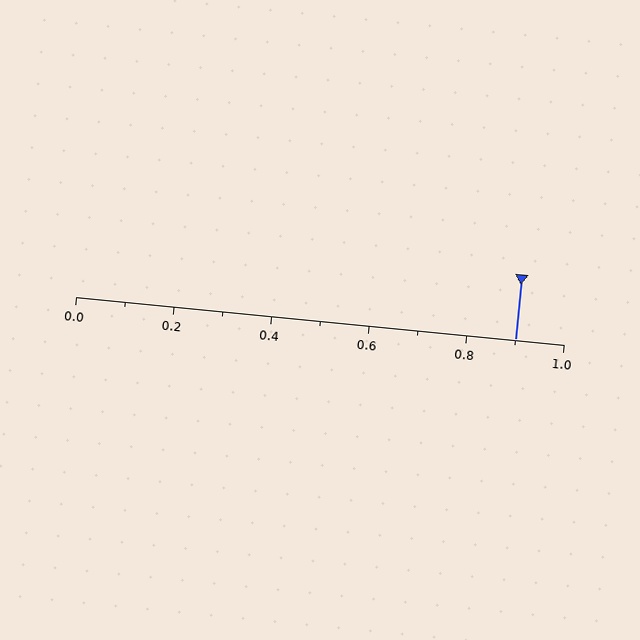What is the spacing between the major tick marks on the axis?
The major ticks are spaced 0.2 apart.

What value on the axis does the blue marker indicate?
The marker indicates approximately 0.9.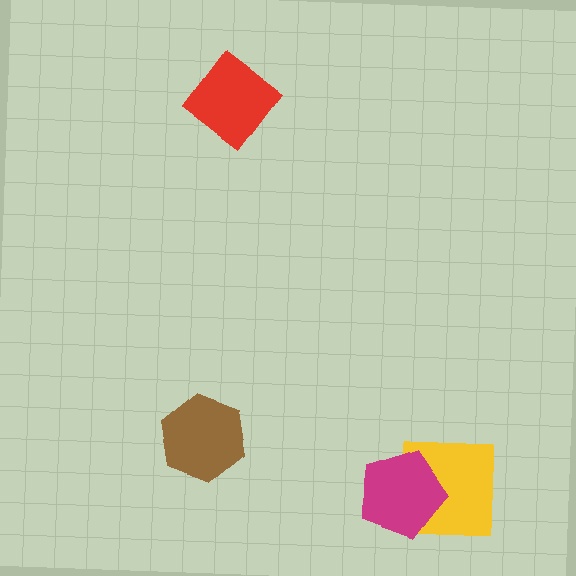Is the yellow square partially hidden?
Yes, it is partially covered by another shape.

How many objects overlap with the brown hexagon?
0 objects overlap with the brown hexagon.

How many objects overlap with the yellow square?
1 object overlaps with the yellow square.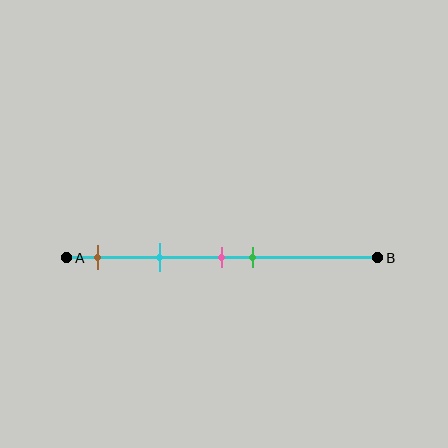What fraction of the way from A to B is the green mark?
The green mark is approximately 60% (0.6) of the way from A to B.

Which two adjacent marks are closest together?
The pink and green marks are the closest adjacent pair.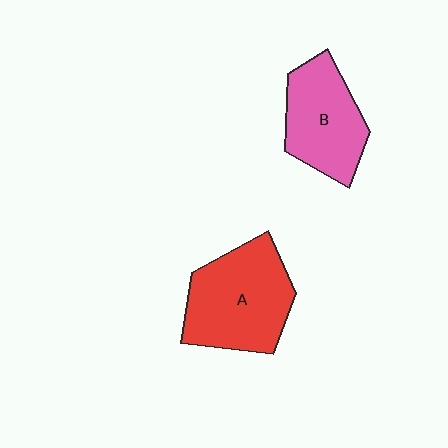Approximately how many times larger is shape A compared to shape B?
Approximately 1.3 times.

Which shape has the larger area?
Shape A (red).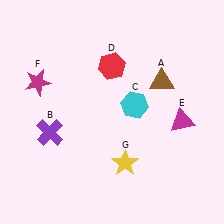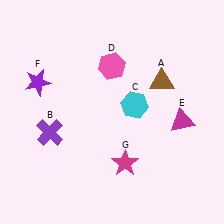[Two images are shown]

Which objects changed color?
D changed from red to pink. F changed from magenta to purple. G changed from yellow to magenta.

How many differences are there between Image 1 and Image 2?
There are 3 differences between the two images.